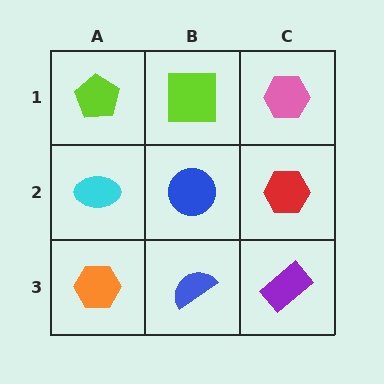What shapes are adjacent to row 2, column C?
A pink hexagon (row 1, column C), a purple rectangle (row 3, column C), a blue circle (row 2, column B).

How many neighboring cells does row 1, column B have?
3.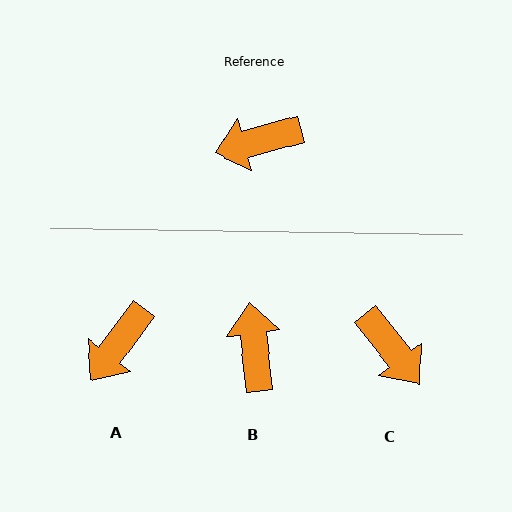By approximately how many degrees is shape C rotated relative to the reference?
Approximately 112 degrees counter-clockwise.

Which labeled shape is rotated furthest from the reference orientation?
C, about 112 degrees away.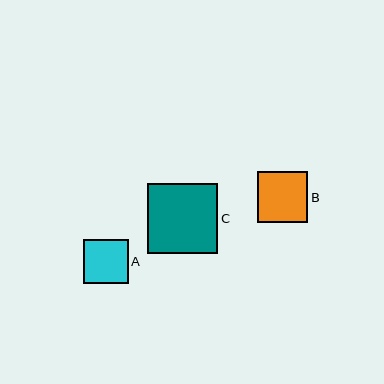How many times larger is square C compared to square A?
Square C is approximately 1.6 times the size of square A.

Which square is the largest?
Square C is the largest with a size of approximately 70 pixels.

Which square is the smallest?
Square A is the smallest with a size of approximately 44 pixels.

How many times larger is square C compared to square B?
Square C is approximately 1.4 times the size of square B.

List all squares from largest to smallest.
From largest to smallest: C, B, A.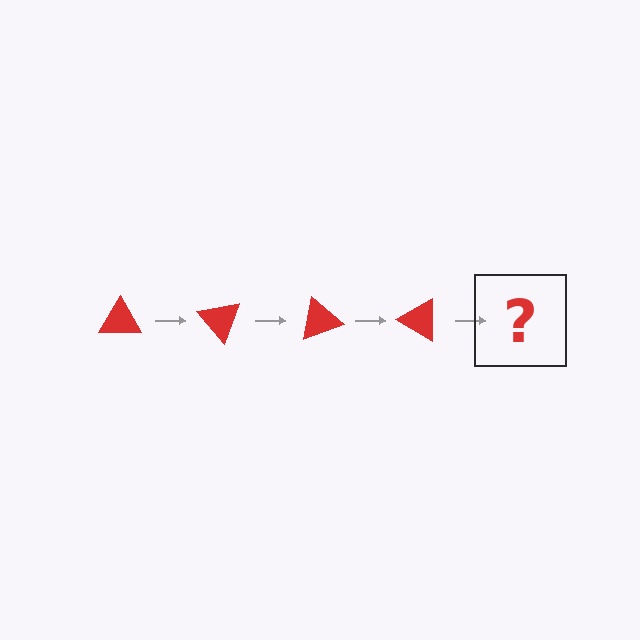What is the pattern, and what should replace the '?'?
The pattern is that the triangle rotates 50 degrees each step. The '?' should be a red triangle rotated 200 degrees.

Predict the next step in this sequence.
The next step is a red triangle rotated 200 degrees.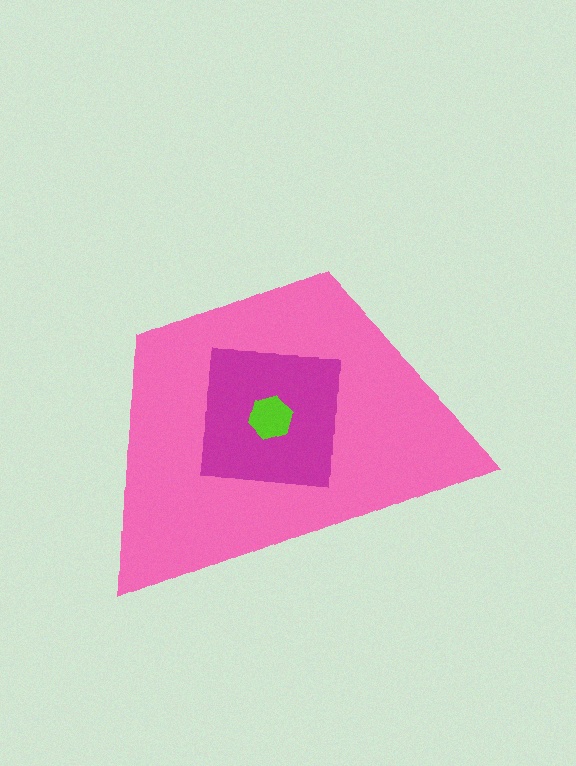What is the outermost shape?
The pink trapezoid.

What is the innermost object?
The lime hexagon.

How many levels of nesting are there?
3.